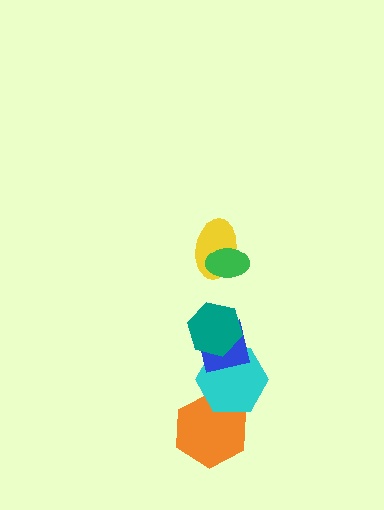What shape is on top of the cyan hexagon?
The blue square is on top of the cyan hexagon.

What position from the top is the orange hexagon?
The orange hexagon is 6th from the top.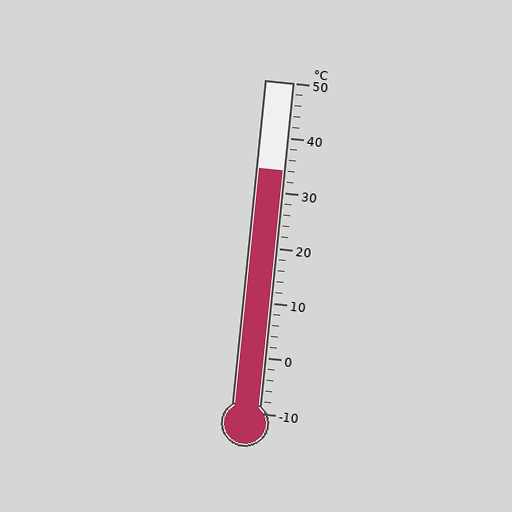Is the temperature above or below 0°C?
The temperature is above 0°C.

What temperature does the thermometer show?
The thermometer shows approximately 34°C.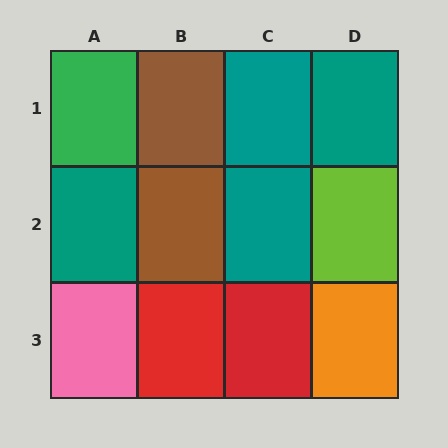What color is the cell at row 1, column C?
Teal.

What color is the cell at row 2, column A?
Teal.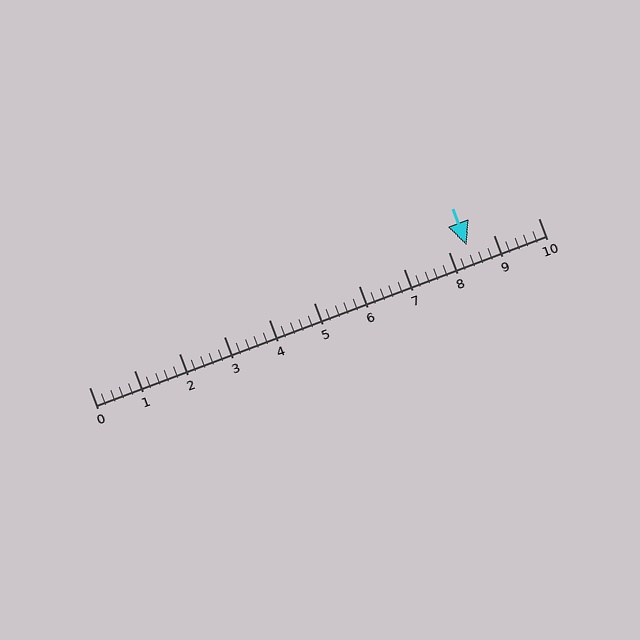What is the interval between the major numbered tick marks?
The major tick marks are spaced 1 units apart.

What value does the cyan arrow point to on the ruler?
The cyan arrow points to approximately 8.4.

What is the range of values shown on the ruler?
The ruler shows values from 0 to 10.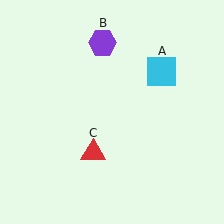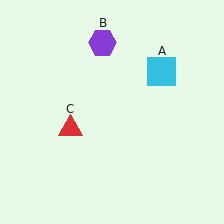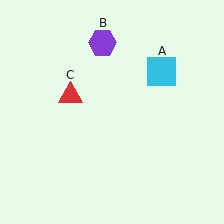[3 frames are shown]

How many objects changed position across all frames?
1 object changed position: red triangle (object C).